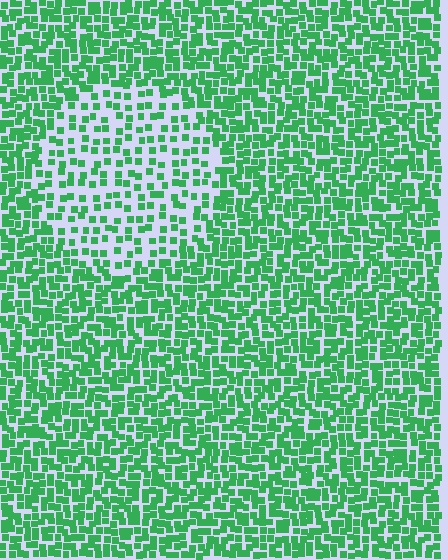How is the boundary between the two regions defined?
The boundary is defined by a change in element density (approximately 2.0x ratio). All elements are the same color, size, and shape.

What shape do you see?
I see a circle.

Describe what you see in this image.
The image contains small green elements arranged at two different densities. A circle-shaped region is visible where the elements are less densely packed than the surrounding area.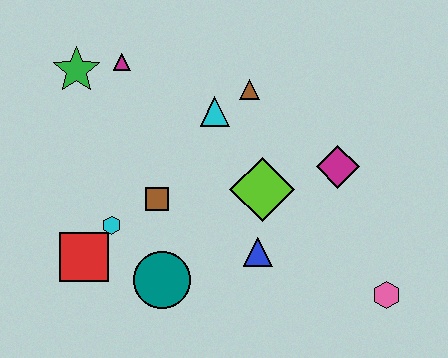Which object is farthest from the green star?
The pink hexagon is farthest from the green star.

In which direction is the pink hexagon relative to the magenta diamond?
The pink hexagon is below the magenta diamond.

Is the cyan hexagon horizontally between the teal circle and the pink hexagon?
No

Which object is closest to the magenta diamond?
The lime diamond is closest to the magenta diamond.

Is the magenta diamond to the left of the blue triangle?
No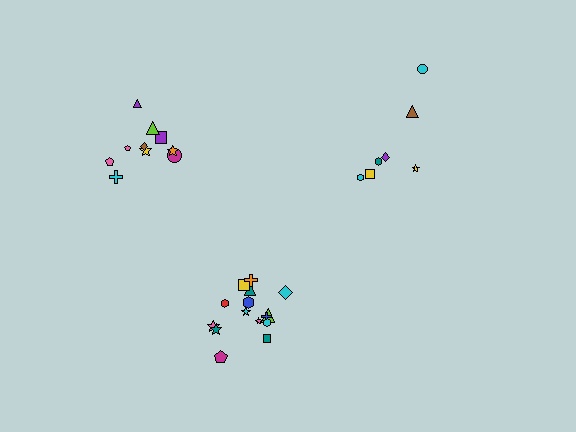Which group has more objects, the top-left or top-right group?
The top-left group.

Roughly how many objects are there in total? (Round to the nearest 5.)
Roughly 30 objects in total.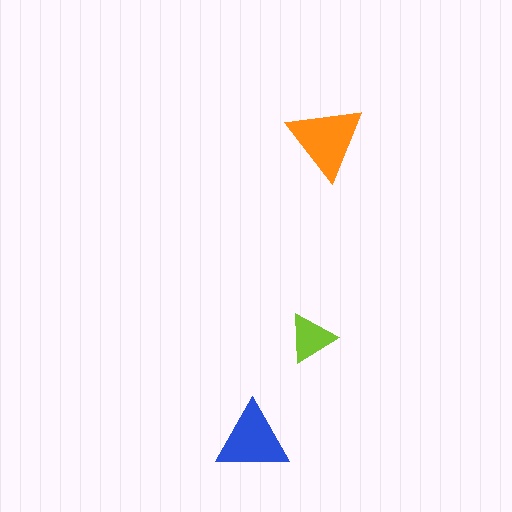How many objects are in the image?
There are 3 objects in the image.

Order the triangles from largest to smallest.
the orange one, the blue one, the lime one.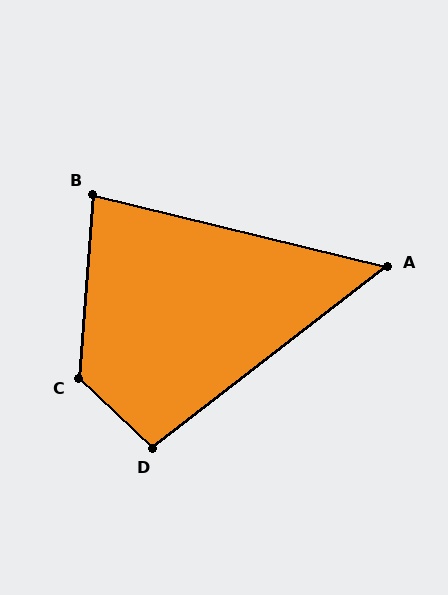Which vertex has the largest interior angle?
C, at approximately 129 degrees.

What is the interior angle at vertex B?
Approximately 81 degrees (acute).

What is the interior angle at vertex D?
Approximately 99 degrees (obtuse).